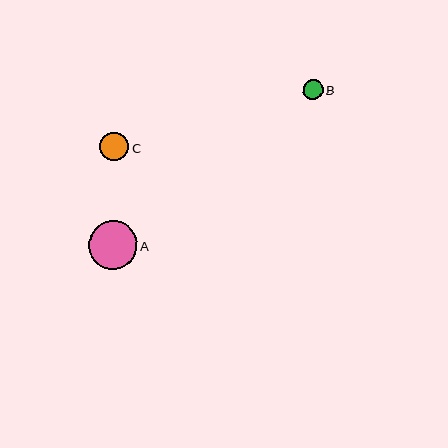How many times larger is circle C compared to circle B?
Circle C is approximately 1.4 times the size of circle B.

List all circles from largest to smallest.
From largest to smallest: A, C, B.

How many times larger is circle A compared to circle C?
Circle A is approximately 1.7 times the size of circle C.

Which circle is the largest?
Circle A is the largest with a size of approximately 48 pixels.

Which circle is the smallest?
Circle B is the smallest with a size of approximately 20 pixels.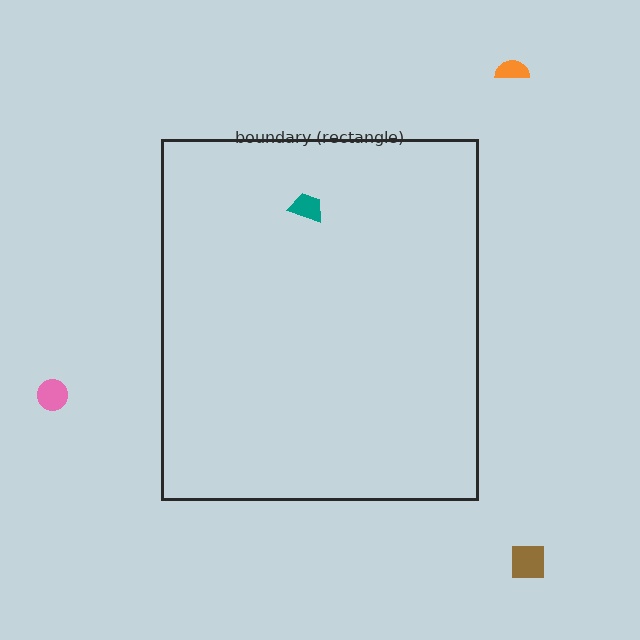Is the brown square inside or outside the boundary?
Outside.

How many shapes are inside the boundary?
1 inside, 3 outside.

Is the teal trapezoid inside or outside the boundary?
Inside.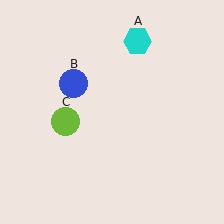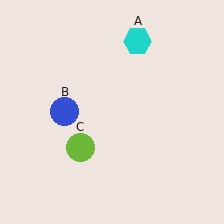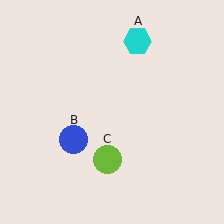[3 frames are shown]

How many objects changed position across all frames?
2 objects changed position: blue circle (object B), lime circle (object C).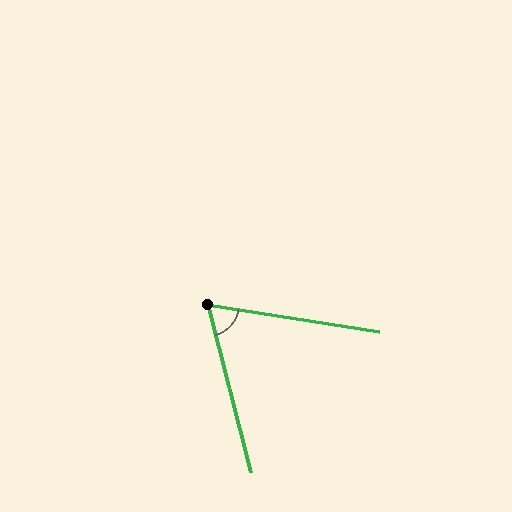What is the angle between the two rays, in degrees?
Approximately 67 degrees.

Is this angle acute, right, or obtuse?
It is acute.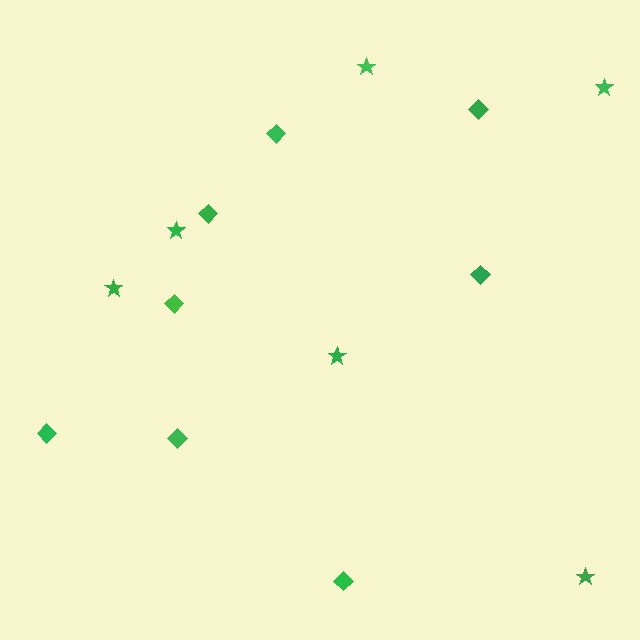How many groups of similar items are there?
There are 2 groups: one group of stars (6) and one group of diamonds (8).